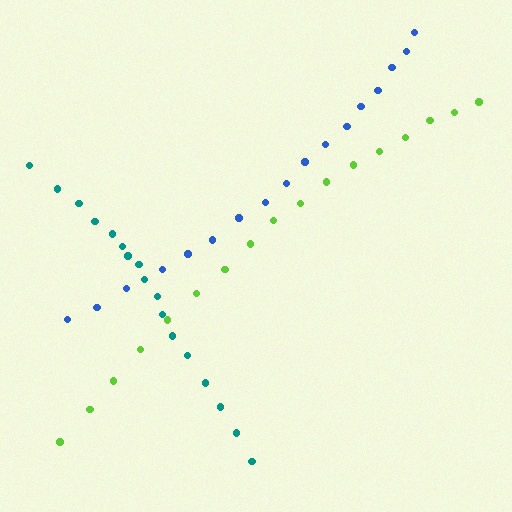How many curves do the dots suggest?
There are 3 distinct paths.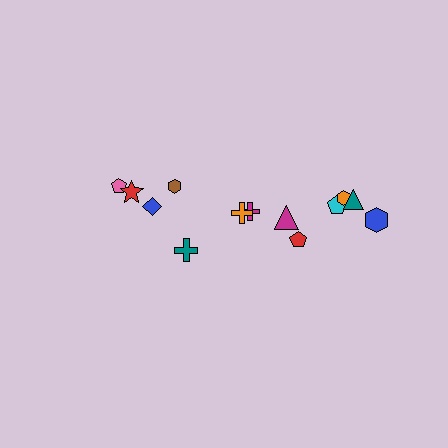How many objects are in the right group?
There are 8 objects.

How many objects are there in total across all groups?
There are 13 objects.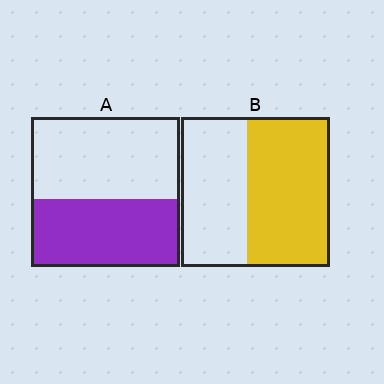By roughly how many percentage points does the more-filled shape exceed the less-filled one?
By roughly 10 percentage points (B over A).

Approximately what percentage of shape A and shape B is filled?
A is approximately 45% and B is approximately 55%.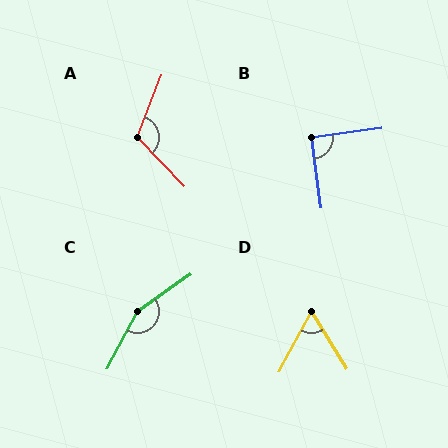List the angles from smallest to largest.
D (60°), B (90°), A (115°), C (153°).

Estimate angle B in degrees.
Approximately 90 degrees.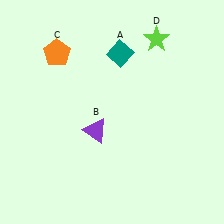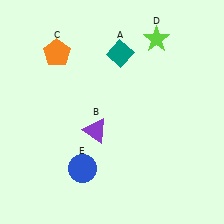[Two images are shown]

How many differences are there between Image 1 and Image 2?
There is 1 difference between the two images.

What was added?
A blue circle (E) was added in Image 2.